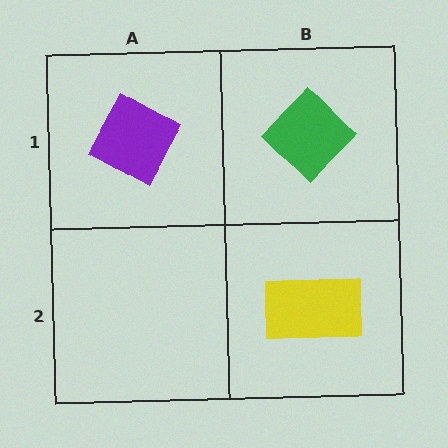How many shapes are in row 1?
2 shapes.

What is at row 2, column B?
A yellow rectangle.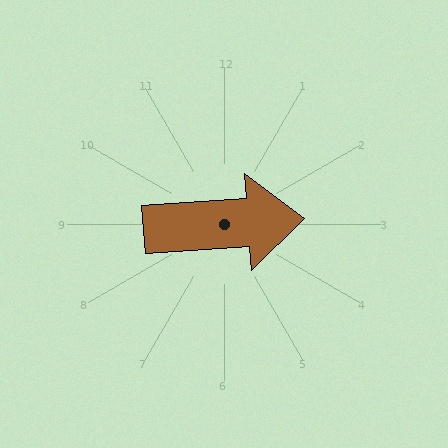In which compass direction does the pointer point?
East.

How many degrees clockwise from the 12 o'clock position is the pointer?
Approximately 86 degrees.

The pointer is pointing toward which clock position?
Roughly 3 o'clock.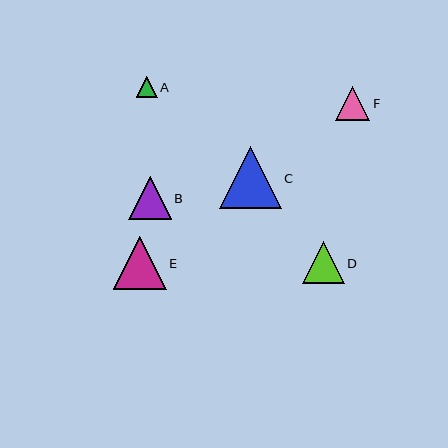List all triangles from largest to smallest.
From largest to smallest: C, E, B, D, F, A.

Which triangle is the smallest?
Triangle A is the smallest with a size of approximately 21 pixels.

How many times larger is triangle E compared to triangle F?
Triangle E is approximately 1.5 times the size of triangle F.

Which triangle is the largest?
Triangle C is the largest with a size of approximately 62 pixels.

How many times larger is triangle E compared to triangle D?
Triangle E is approximately 1.3 times the size of triangle D.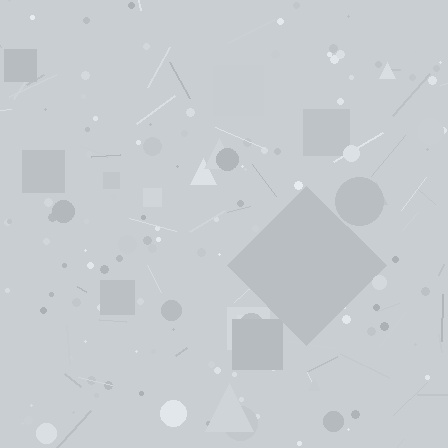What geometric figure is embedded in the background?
A diamond is embedded in the background.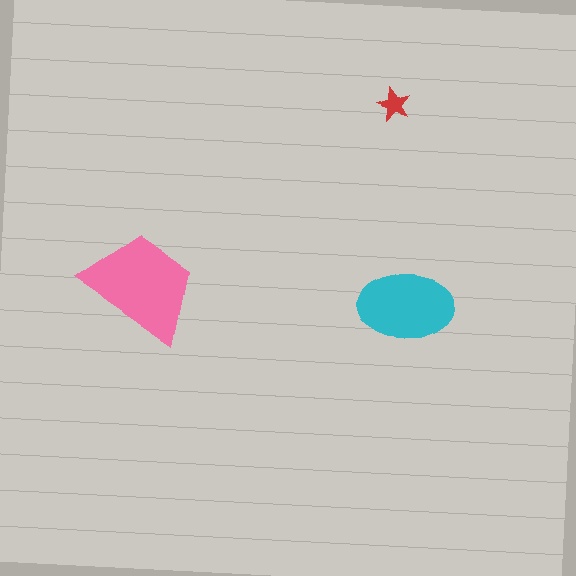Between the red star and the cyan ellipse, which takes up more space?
The cyan ellipse.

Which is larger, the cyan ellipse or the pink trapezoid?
The pink trapezoid.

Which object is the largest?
The pink trapezoid.